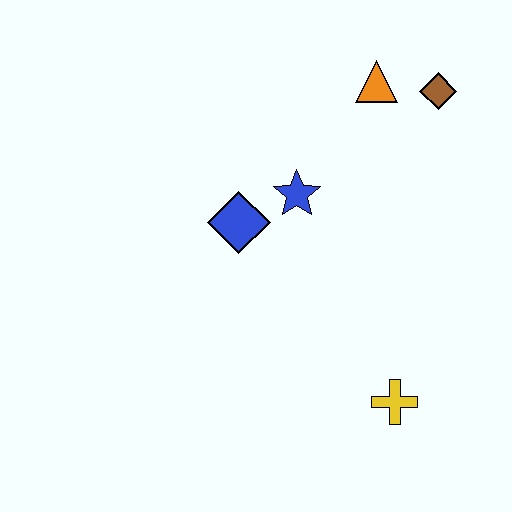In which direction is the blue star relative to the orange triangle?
The blue star is below the orange triangle.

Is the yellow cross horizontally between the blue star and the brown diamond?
Yes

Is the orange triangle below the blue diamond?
No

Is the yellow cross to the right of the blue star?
Yes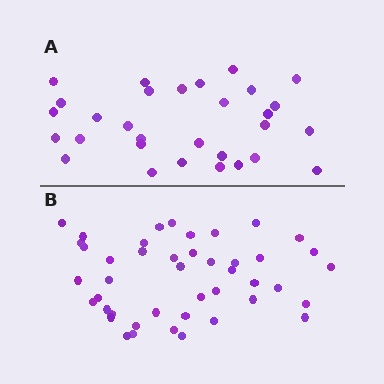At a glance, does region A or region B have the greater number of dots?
Region B (the bottom region) has more dots.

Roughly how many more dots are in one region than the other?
Region B has approximately 15 more dots than region A.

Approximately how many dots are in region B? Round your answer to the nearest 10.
About 40 dots. (The exact count is 44, which rounds to 40.)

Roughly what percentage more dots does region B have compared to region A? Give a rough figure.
About 45% more.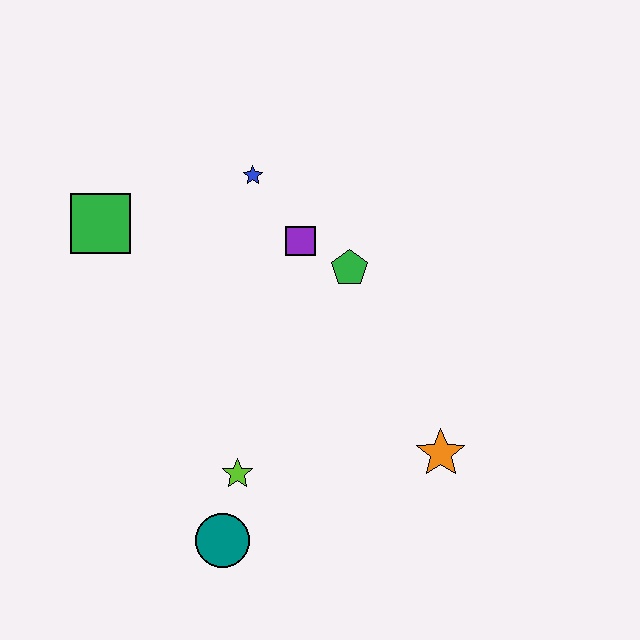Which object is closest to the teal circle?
The lime star is closest to the teal circle.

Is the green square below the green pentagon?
No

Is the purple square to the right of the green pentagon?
No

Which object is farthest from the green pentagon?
The teal circle is farthest from the green pentagon.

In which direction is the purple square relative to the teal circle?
The purple square is above the teal circle.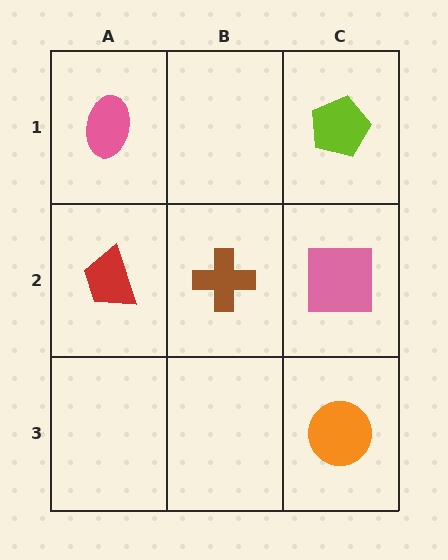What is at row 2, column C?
A pink square.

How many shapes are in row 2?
3 shapes.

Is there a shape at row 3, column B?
No, that cell is empty.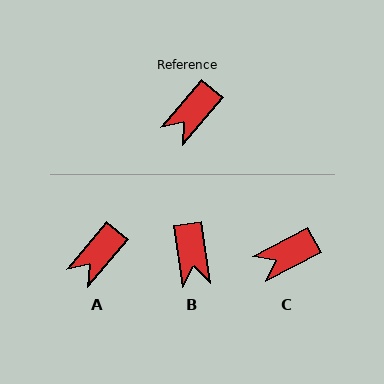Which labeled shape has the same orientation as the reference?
A.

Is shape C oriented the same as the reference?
No, it is off by about 22 degrees.